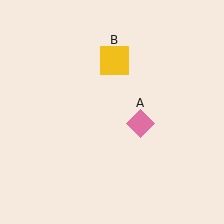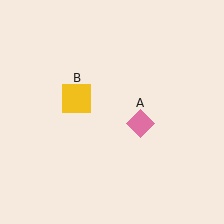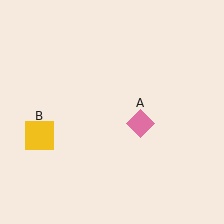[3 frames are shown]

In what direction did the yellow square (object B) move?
The yellow square (object B) moved down and to the left.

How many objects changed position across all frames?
1 object changed position: yellow square (object B).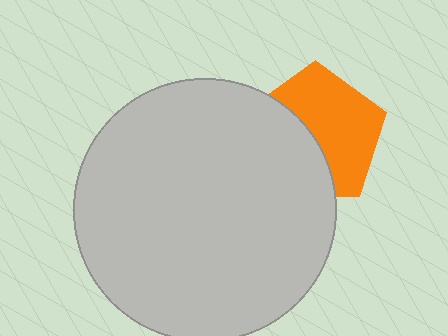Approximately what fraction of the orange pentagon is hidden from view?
Roughly 44% of the orange pentagon is hidden behind the light gray circle.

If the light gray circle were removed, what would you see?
You would see the complete orange pentagon.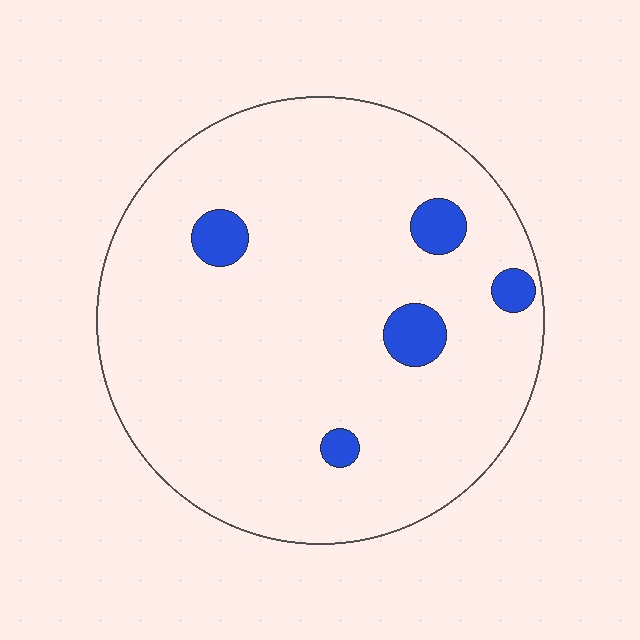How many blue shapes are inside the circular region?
5.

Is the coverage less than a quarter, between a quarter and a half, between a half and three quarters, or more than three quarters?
Less than a quarter.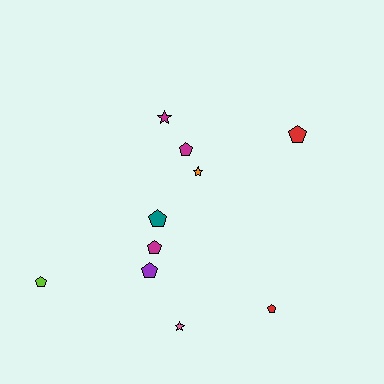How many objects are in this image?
There are 10 objects.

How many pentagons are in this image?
There are 7 pentagons.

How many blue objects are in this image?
There are no blue objects.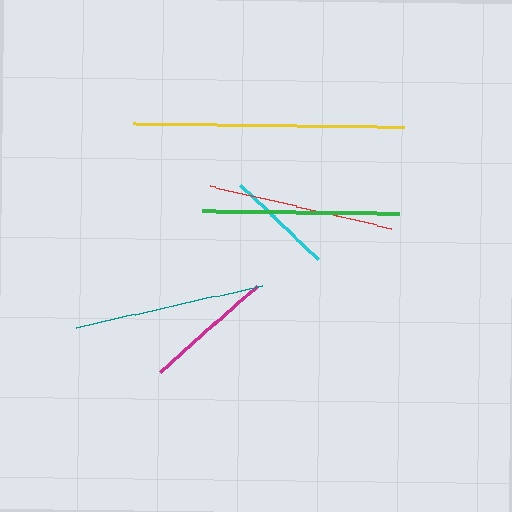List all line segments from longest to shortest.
From longest to shortest: yellow, green, teal, red, magenta, cyan.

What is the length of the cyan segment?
The cyan segment is approximately 107 pixels long.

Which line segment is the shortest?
The cyan line is the shortest at approximately 107 pixels.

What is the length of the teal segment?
The teal segment is approximately 190 pixels long.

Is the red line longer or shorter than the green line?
The green line is longer than the red line.